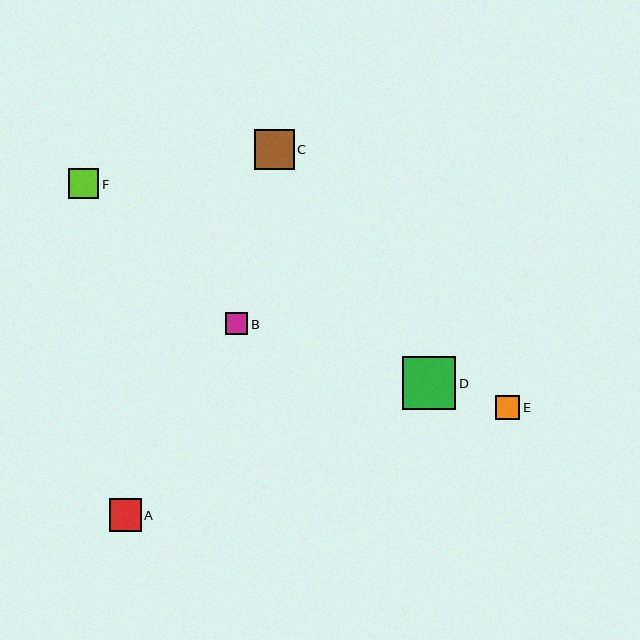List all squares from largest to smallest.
From largest to smallest: D, C, A, F, E, B.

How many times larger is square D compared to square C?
Square D is approximately 1.3 times the size of square C.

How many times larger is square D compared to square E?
Square D is approximately 2.2 times the size of square E.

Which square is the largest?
Square D is the largest with a size of approximately 54 pixels.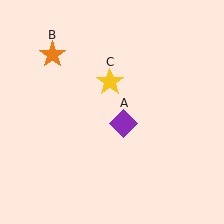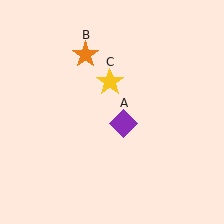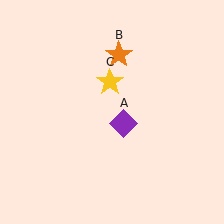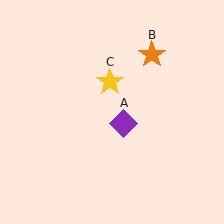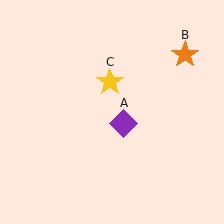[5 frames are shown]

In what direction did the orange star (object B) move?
The orange star (object B) moved right.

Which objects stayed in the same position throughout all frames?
Purple diamond (object A) and yellow star (object C) remained stationary.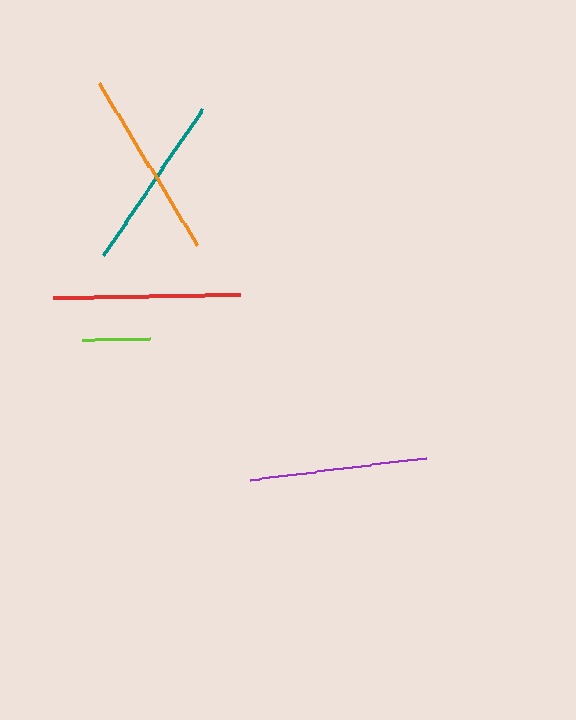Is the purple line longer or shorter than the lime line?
The purple line is longer than the lime line.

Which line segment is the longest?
The orange line is the longest at approximately 188 pixels.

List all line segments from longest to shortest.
From longest to shortest: orange, red, purple, teal, lime.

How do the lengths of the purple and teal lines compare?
The purple and teal lines are approximately the same length.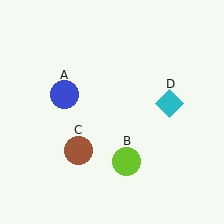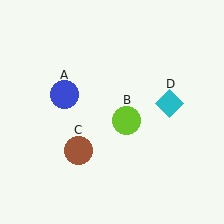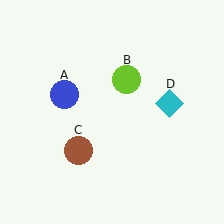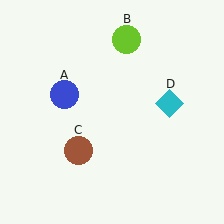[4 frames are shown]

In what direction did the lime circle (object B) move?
The lime circle (object B) moved up.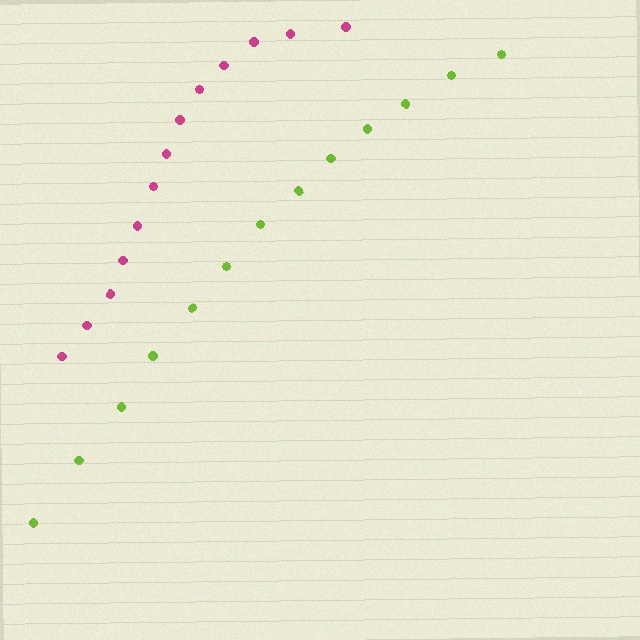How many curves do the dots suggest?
There are 2 distinct paths.